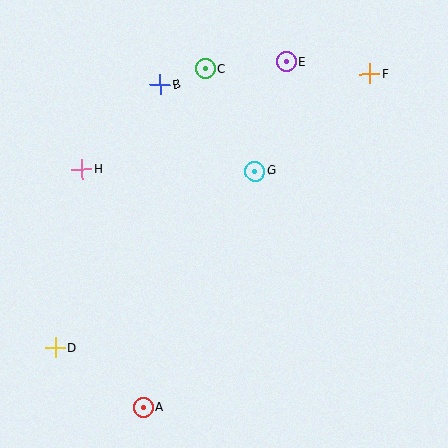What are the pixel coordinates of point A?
Point A is at (143, 407).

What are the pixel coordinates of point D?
Point D is at (56, 348).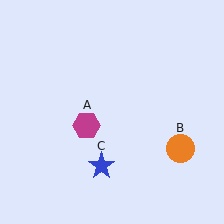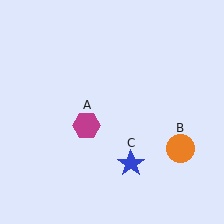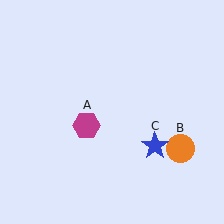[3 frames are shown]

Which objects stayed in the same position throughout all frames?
Magenta hexagon (object A) and orange circle (object B) remained stationary.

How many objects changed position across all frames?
1 object changed position: blue star (object C).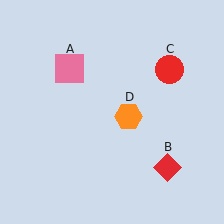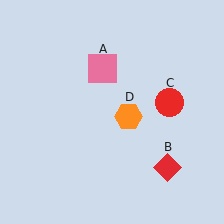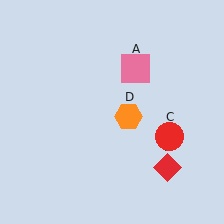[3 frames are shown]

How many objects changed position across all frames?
2 objects changed position: pink square (object A), red circle (object C).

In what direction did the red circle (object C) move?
The red circle (object C) moved down.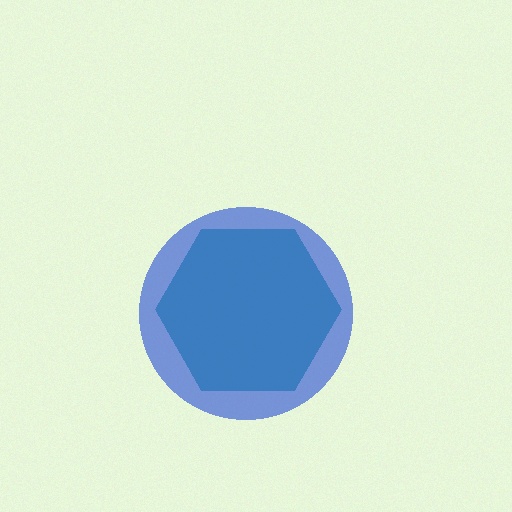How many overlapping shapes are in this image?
There are 2 overlapping shapes in the image.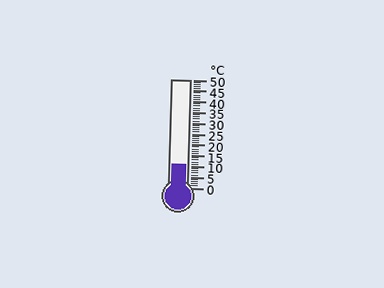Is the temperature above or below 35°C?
The temperature is below 35°C.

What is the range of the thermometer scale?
The thermometer scale ranges from 0°C to 50°C.